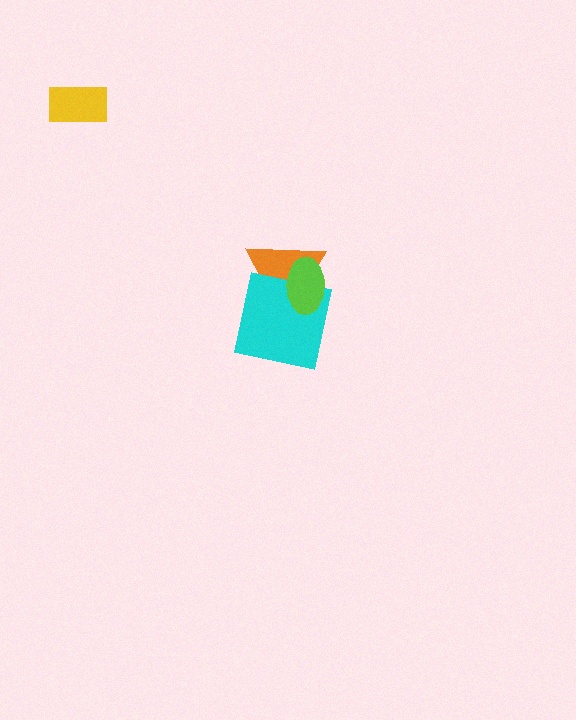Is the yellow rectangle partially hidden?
No, no other shape covers it.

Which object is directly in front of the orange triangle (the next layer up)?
The cyan square is directly in front of the orange triangle.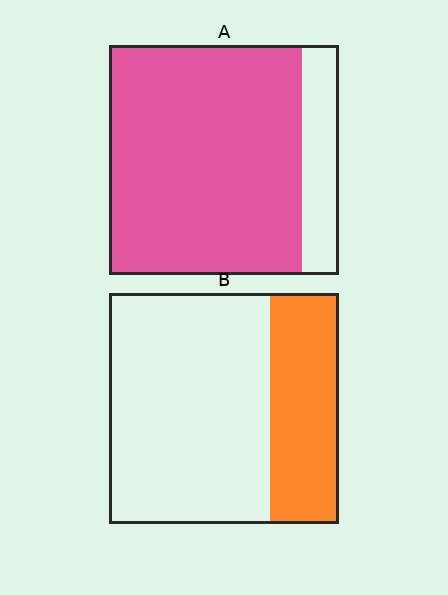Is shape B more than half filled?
No.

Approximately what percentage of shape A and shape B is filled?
A is approximately 85% and B is approximately 30%.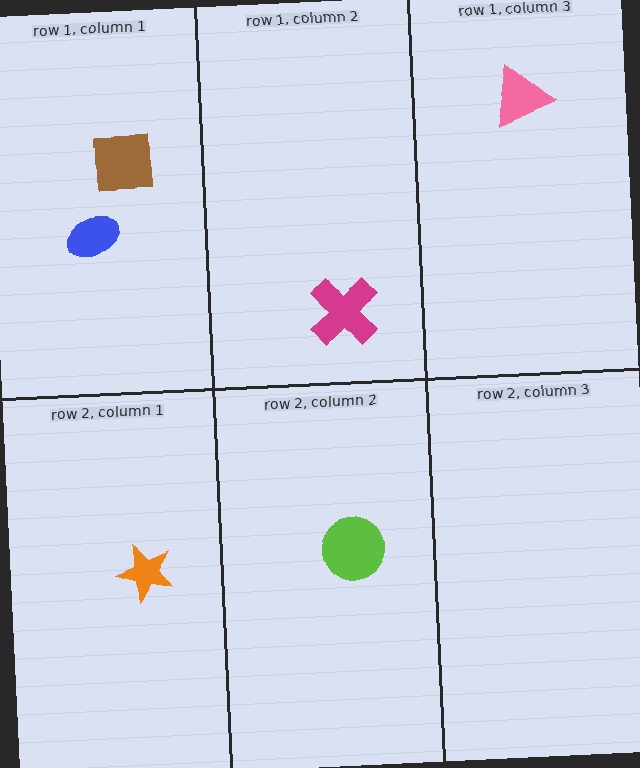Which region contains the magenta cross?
The row 1, column 2 region.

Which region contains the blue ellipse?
The row 1, column 1 region.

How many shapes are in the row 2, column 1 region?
1.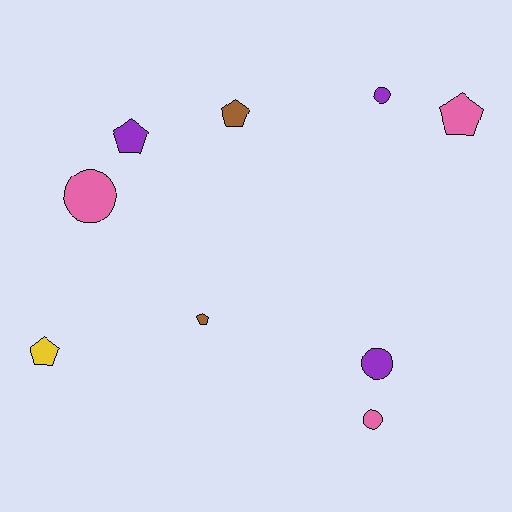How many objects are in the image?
There are 9 objects.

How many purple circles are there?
There are 2 purple circles.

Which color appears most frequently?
Purple, with 3 objects.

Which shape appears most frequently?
Pentagon, with 5 objects.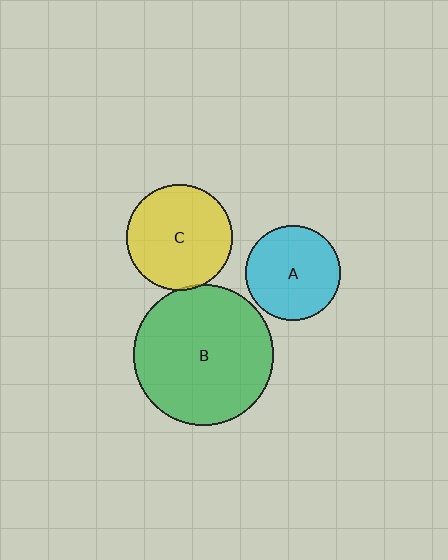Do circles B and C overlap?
Yes.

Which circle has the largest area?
Circle B (green).